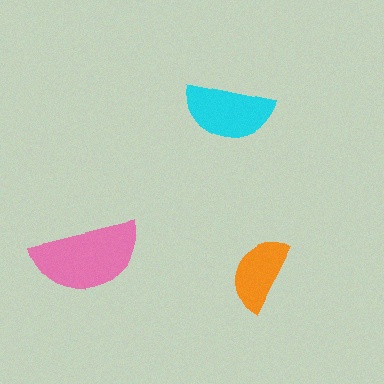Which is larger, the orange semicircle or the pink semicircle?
The pink one.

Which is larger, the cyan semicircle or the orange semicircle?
The cyan one.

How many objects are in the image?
There are 3 objects in the image.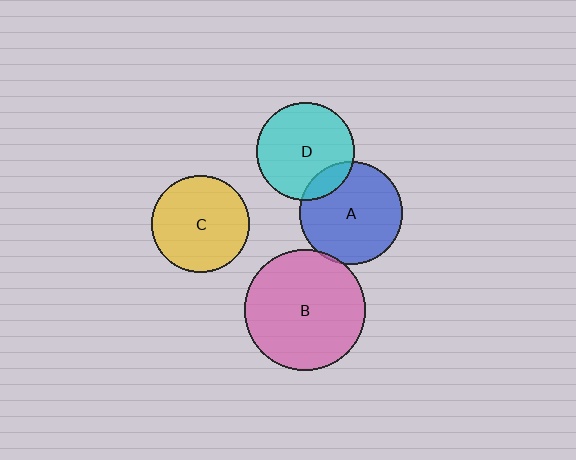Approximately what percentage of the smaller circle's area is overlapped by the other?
Approximately 5%.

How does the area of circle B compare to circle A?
Approximately 1.4 times.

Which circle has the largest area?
Circle B (pink).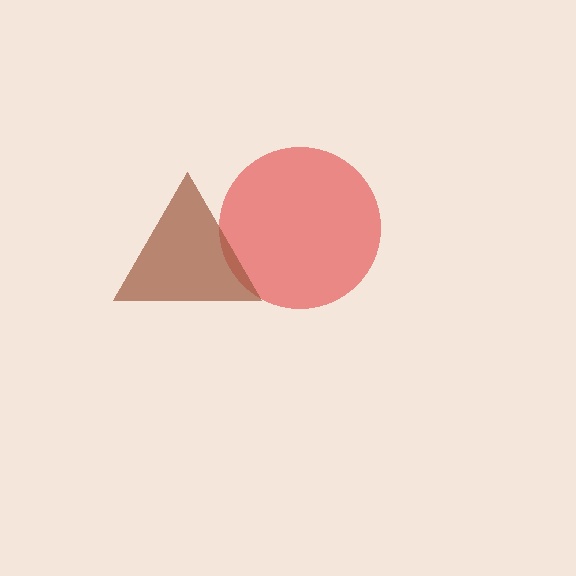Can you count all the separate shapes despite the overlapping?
Yes, there are 2 separate shapes.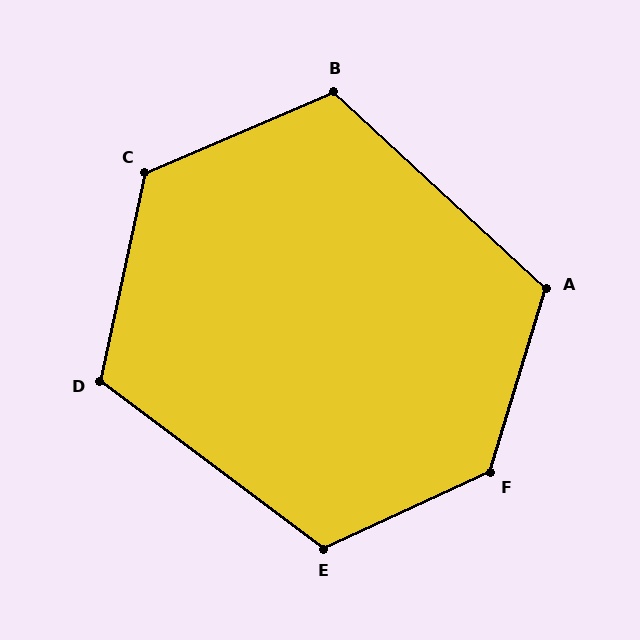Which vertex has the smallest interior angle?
B, at approximately 114 degrees.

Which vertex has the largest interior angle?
F, at approximately 131 degrees.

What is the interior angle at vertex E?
Approximately 119 degrees (obtuse).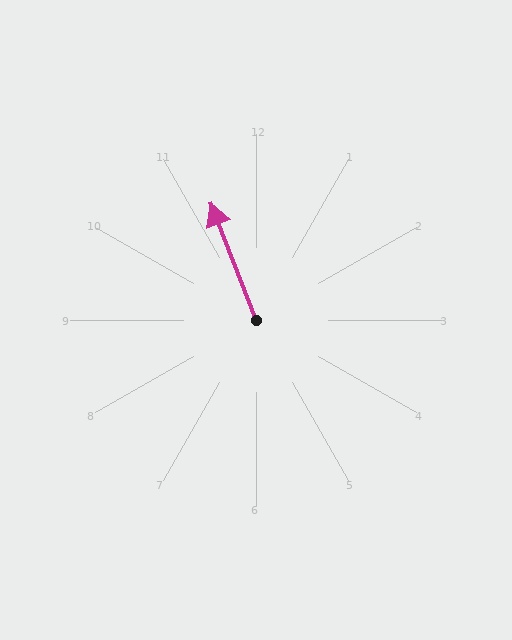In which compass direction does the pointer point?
North.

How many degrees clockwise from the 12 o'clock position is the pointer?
Approximately 339 degrees.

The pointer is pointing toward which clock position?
Roughly 11 o'clock.